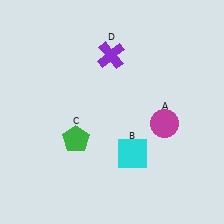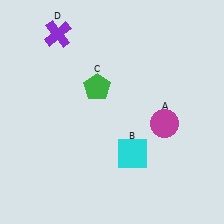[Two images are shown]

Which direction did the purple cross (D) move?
The purple cross (D) moved left.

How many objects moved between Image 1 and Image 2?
2 objects moved between the two images.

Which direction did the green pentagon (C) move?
The green pentagon (C) moved up.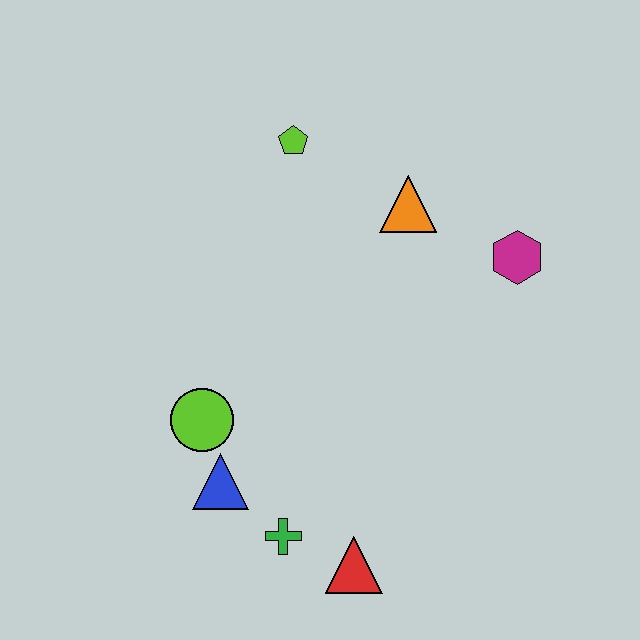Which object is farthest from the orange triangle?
The red triangle is farthest from the orange triangle.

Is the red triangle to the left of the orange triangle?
Yes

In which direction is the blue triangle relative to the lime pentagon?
The blue triangle is below the lime pentagon.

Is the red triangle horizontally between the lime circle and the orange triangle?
Yes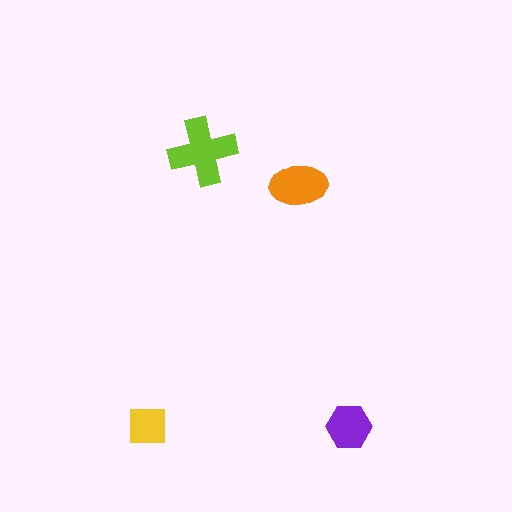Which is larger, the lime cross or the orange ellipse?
The lime cross.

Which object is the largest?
The lime cross.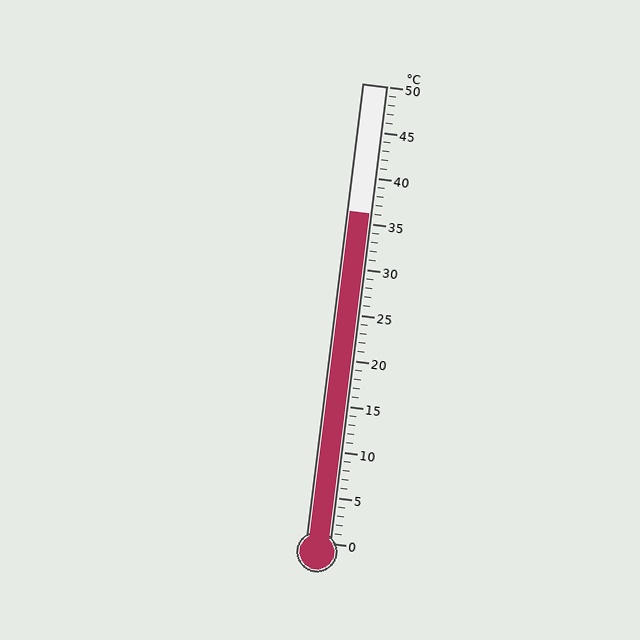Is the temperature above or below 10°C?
The temperature is above 10°C.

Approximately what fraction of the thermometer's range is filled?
The thermometer is filled to approximately 70% of its range.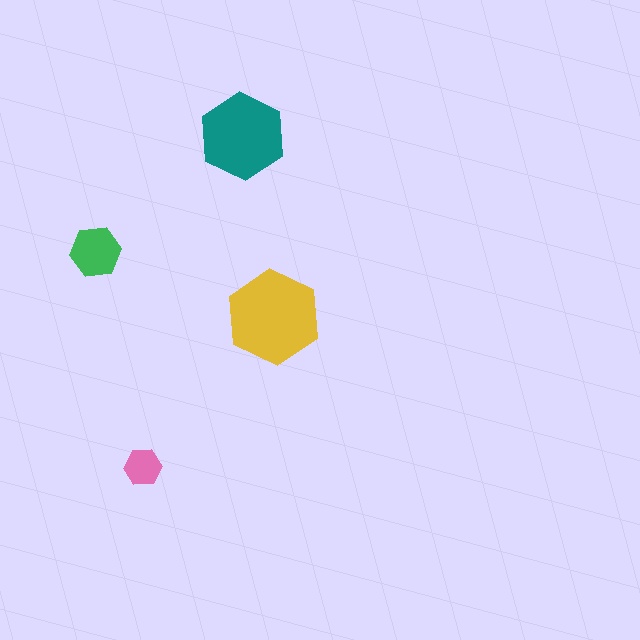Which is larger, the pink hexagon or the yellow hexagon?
The yellow one.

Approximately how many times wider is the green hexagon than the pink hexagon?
About 1.5 times wider.